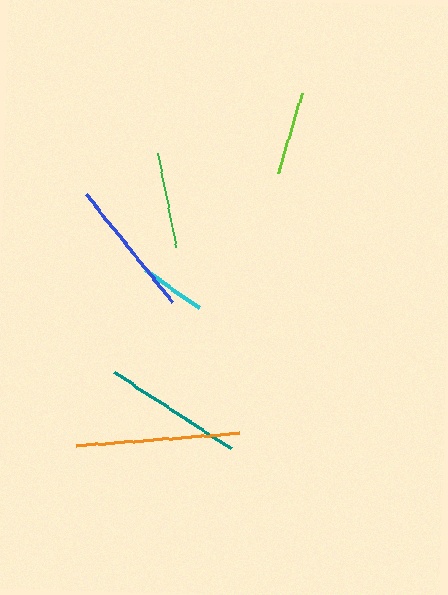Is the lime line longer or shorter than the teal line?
The teal line is longer than the lime line.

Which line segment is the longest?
The orange line is the longest at approximately 164 pixels.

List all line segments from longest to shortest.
From longest to shortest: orange, teal, blue, green, lime, cyan.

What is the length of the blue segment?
The blue segment is approximately 138 pixels long.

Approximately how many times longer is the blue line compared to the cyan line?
The blue line is approximately 2.1 times the length of the cyan line.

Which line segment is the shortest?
The cyan line is the shortest at approximately 66 pixels.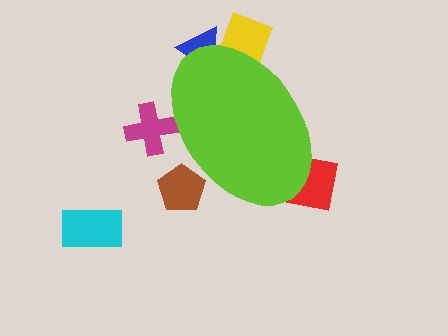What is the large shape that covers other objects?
A lime ellipse.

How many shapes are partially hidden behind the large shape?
5 shapes are partially hidden.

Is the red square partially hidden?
Yes, the red square is partially hidden behind the lime ellipse.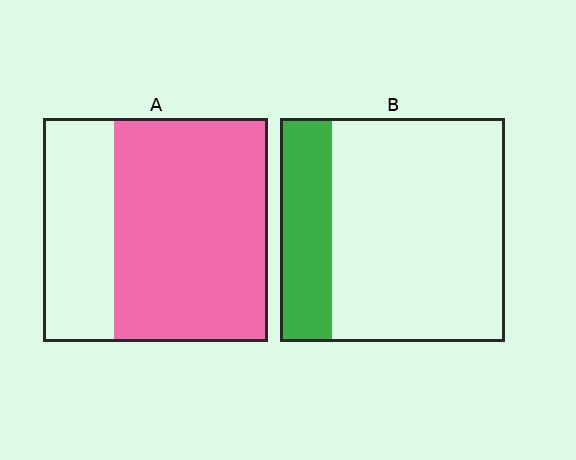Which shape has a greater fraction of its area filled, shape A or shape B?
Shape A.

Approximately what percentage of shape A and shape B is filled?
A is approximately 70% and B is approximately 25%.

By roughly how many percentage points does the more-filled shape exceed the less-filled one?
By roughly 45 percentage points (A over B).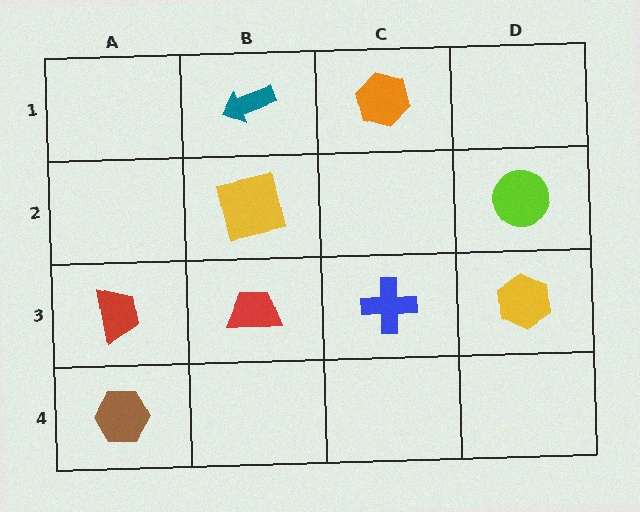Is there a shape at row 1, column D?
No, that cell is empty.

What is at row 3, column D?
A yellow hexagon.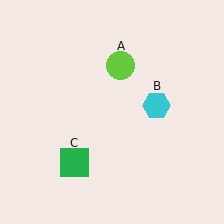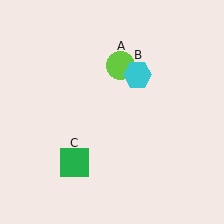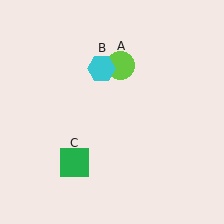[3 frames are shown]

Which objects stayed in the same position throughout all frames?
Lime circle (object A) and green square (object C) remained stationary.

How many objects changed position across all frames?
1 object changed position: cyan hexagon (object B).